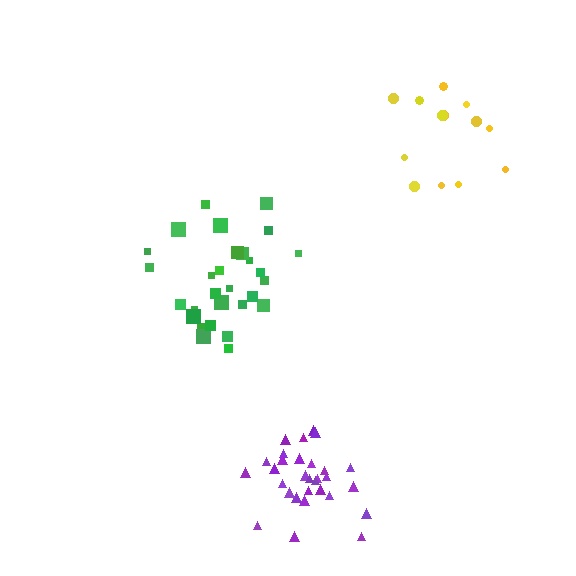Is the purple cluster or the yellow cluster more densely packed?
Purple.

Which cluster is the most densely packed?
Purple.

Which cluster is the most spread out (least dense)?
Yellow.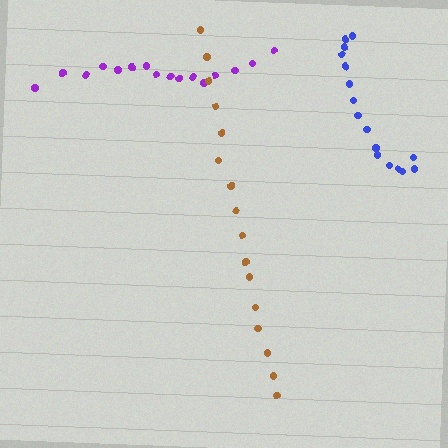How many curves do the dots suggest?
There are 3 distinct paths.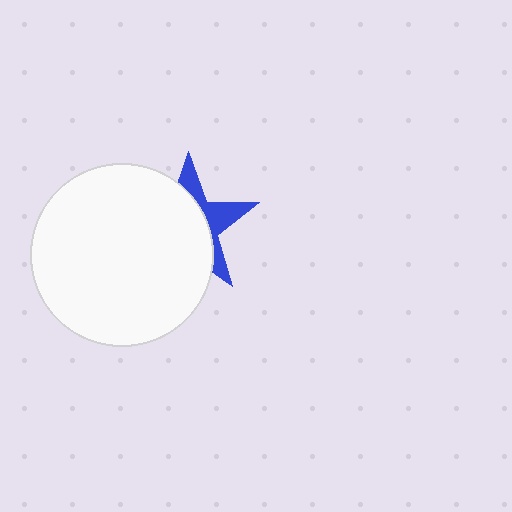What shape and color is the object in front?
The object in front is a white circle.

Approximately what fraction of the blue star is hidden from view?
Roughly 66% of the blue star is hidden behind the white circle.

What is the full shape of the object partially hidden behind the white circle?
The partially hidden object is a blue star.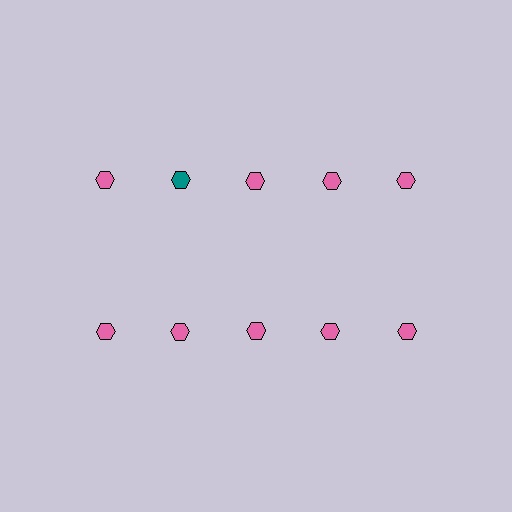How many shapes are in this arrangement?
There are 10 shapes arranged in a grid pattern.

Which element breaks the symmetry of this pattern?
The teal hexagon in the top row, second from left column breaks the symmetry. All other shapes are pink hexagons.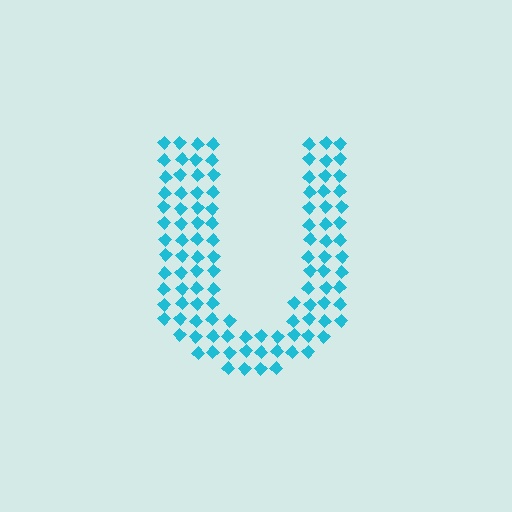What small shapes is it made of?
It is made of small diamonds.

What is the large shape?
The large shape is the letter U.